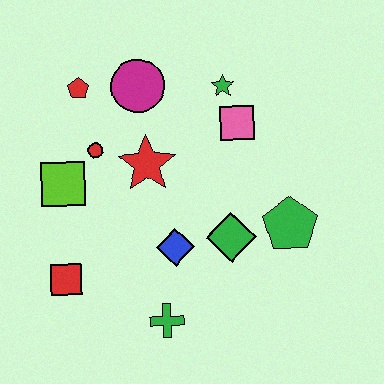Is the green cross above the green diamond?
No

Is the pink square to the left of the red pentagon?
No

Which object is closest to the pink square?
The green star is closest to the pink square.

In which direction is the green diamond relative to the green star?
The green diamond is below the green star.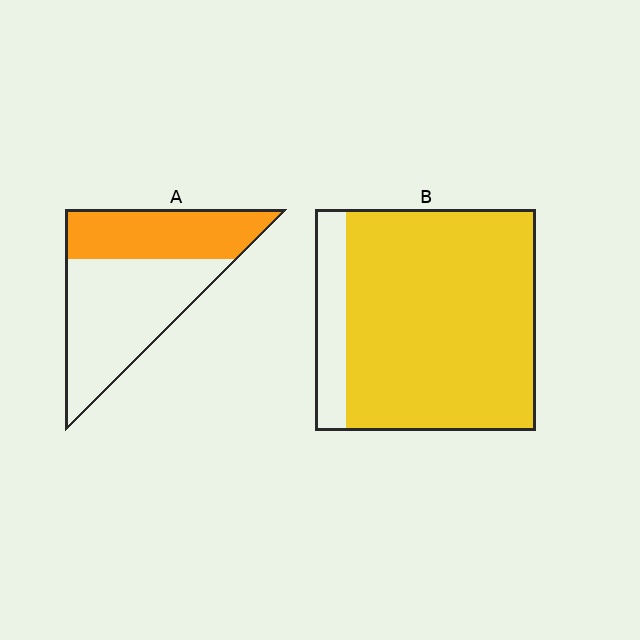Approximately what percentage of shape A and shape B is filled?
A is approximately 40% and B is approximately 85%.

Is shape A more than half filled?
No.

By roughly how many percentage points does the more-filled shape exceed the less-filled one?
By roughly 45 percentage points (B over A).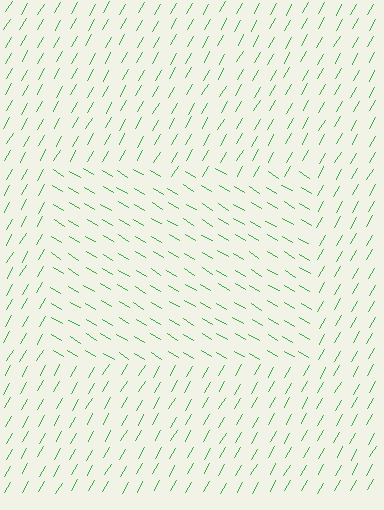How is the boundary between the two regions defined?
The boundary is defined purely by a change in line orientation (approximately 89 degrees difference). All lines are the same color and thickness.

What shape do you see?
I see a rectangle.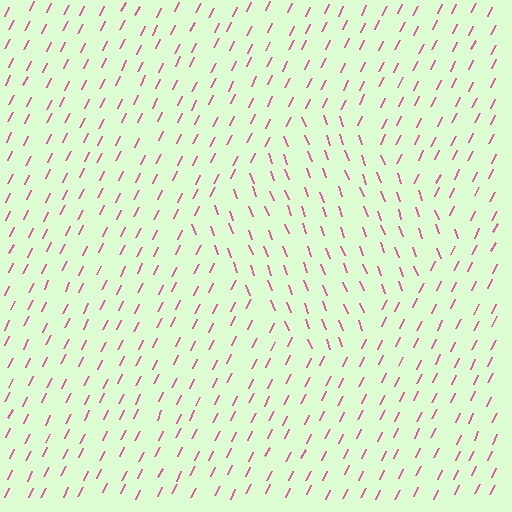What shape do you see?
I see a diamond.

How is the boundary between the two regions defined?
The boundary is defined purely by a change in line orientation (approximately 45 degrees difference). All lines are the same color and thickness.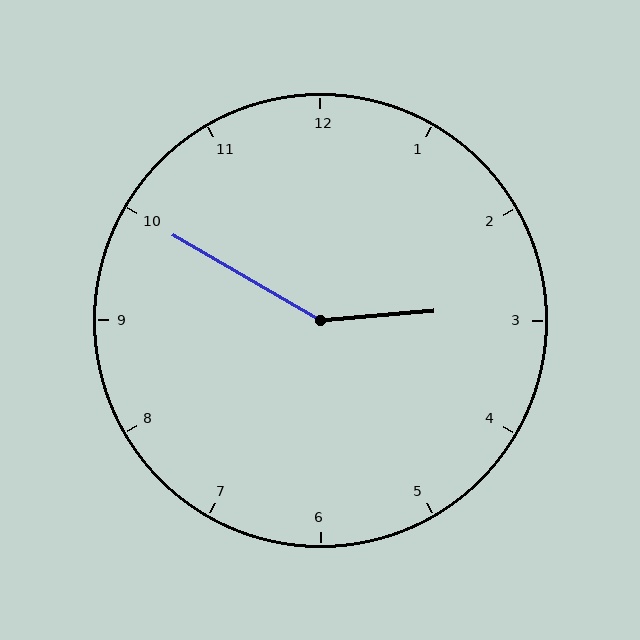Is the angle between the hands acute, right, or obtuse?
It is obtuse.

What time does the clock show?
2:50.